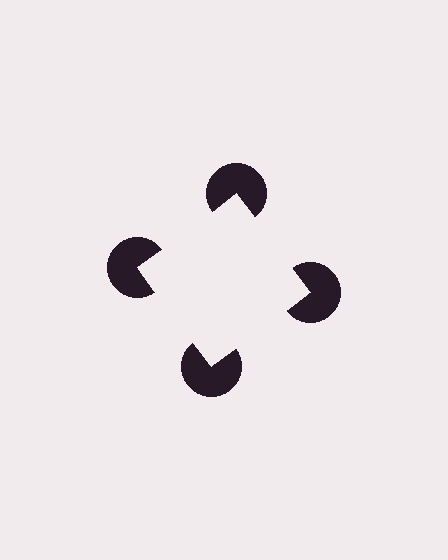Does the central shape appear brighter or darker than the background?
It typically appears slightly brighter than the background, even though no actual brightness change is drawn.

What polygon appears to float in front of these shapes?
An illusory square — its edges are inferred from the aligned wedge cuts in the pac-man discs, not physically drawn.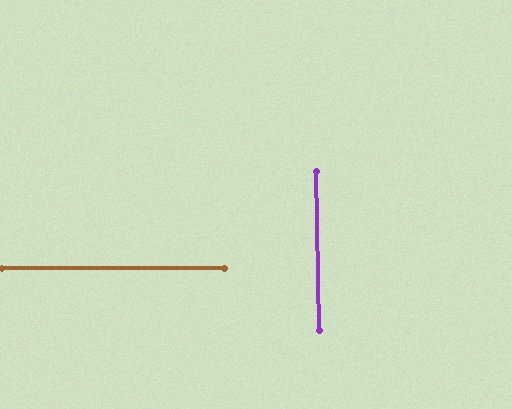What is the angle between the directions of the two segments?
Approximately 89 degrees.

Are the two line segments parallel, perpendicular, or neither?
Perpendicular — they meet at approximately 89°.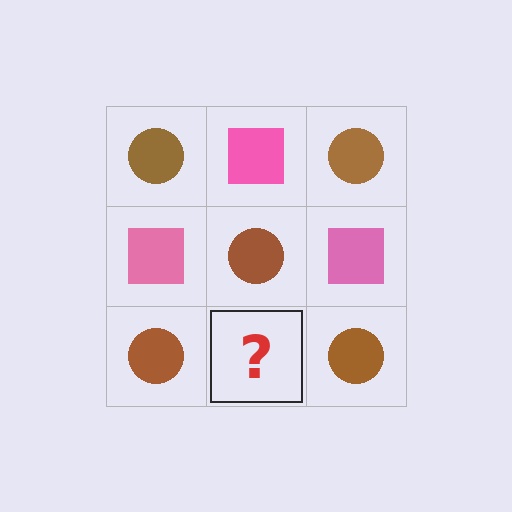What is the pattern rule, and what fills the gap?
The rule is that it alternates brown circle and pink square in a checkerboard pattern. The gap should be filled with a pink square.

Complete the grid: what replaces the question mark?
The question mark should be replaced with a pink square.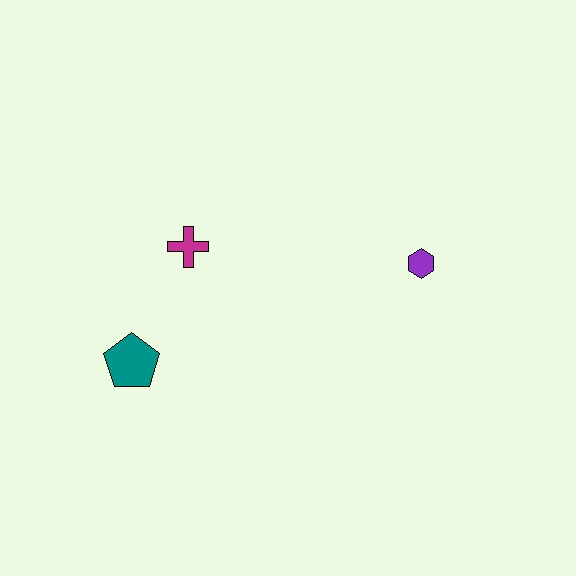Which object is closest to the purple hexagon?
The magenta cross is closest to the purple hexagon.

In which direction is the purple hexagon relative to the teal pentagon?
The purple hexagon is to the right of the teal pentagon.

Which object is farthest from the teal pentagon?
The purple hexagon is farthest from the teal pentagon.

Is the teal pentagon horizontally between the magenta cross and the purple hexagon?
No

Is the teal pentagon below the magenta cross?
Yes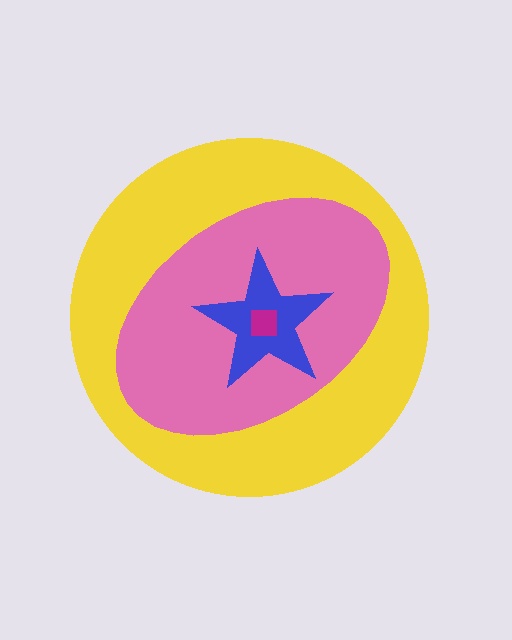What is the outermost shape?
The yellow circle.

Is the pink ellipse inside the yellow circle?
Yes.